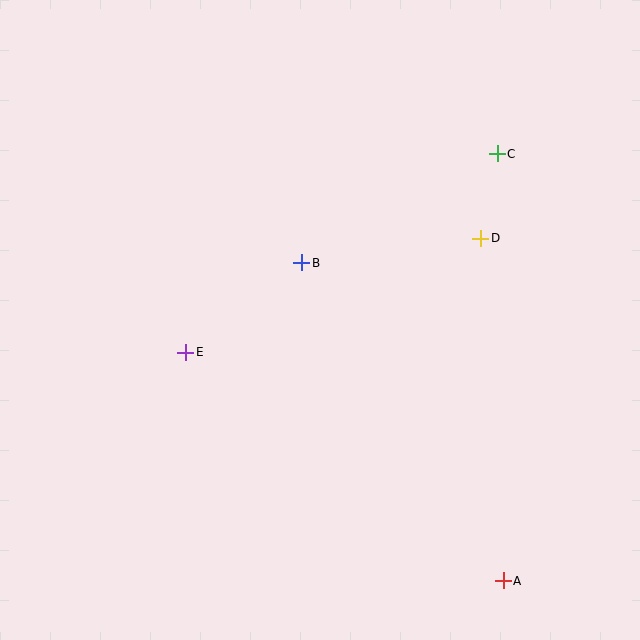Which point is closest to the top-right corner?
Point C is closest to the top-right corner.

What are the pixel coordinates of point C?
Point C is at (497, 154).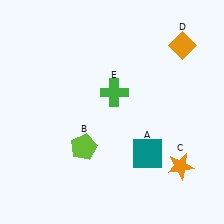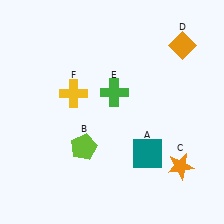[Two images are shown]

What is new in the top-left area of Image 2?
A yellow cross (F) was added in the top-left area of Image 2.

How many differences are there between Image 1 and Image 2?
There is 1 difference between the two images.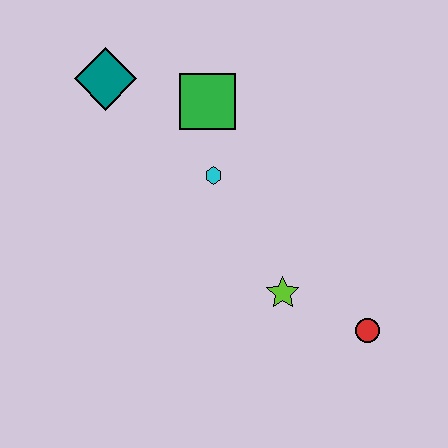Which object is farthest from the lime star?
The teal diamond is farthest from the lime star.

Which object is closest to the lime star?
The red circle is closest to the lime star.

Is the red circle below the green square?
Yes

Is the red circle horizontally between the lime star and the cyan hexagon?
No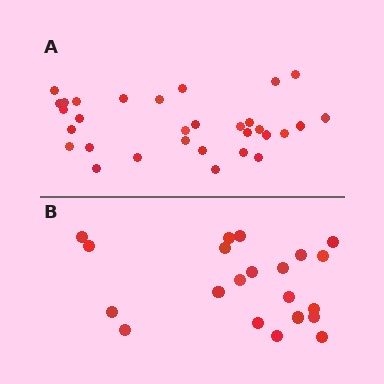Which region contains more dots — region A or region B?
Region A (the top region) has more dots.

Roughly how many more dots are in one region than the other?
Region A has roughly 10 or so more dots than region B.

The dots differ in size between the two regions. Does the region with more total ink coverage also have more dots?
No. Region B has more total ink coverage because its dots are larger, but region A actually contains more individual dots. Total area can be misleading — the number of items is what matters here.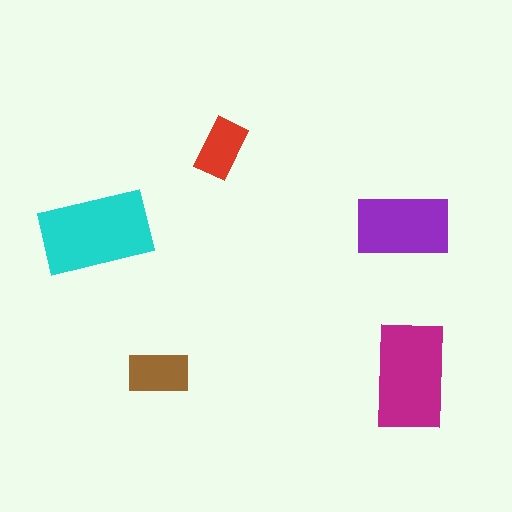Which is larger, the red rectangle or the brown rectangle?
The brown one.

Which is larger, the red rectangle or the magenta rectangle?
The magenta one.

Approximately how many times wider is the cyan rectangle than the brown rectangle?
About 2 times wider.